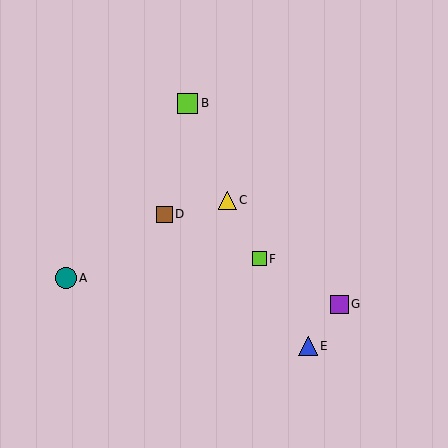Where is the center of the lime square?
The center of the lime square is at (188, 103).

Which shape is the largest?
The teal circle (labeled A) is the largest.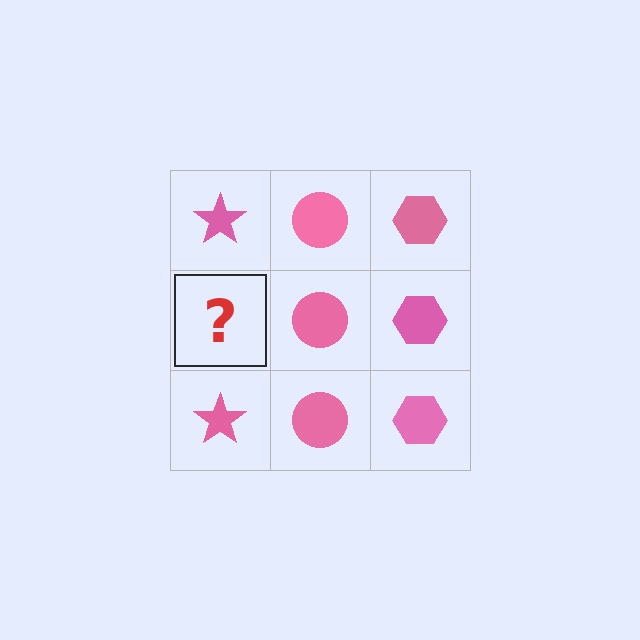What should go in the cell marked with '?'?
The missing cell should contain a pink star.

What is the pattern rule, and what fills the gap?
The rule is that each column has a consistent shape. The gap should be filled with a pink star.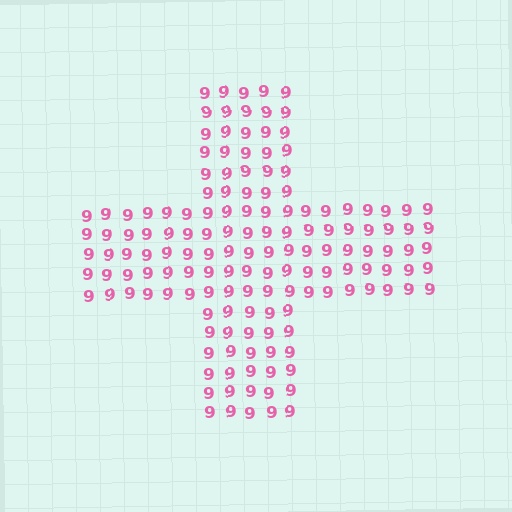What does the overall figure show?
The overall figure shows a cross.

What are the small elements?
The small elements are digit 9's.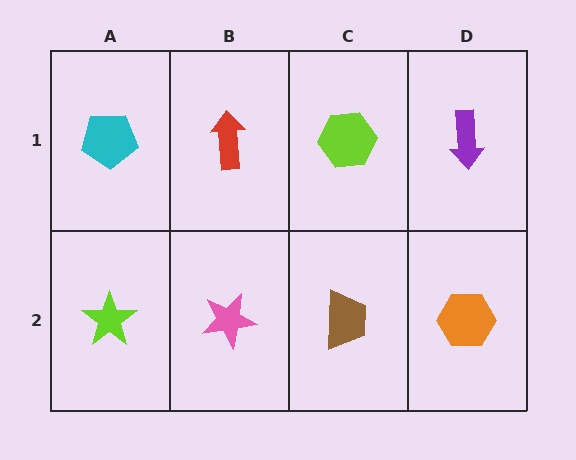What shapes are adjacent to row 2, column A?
A cyan pentagon (row 1, column A), a pink star (row 2, column B).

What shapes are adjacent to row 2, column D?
A purple arrow (row 1, column D), a brown trapezoid (row 2, column C).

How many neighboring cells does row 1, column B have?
3.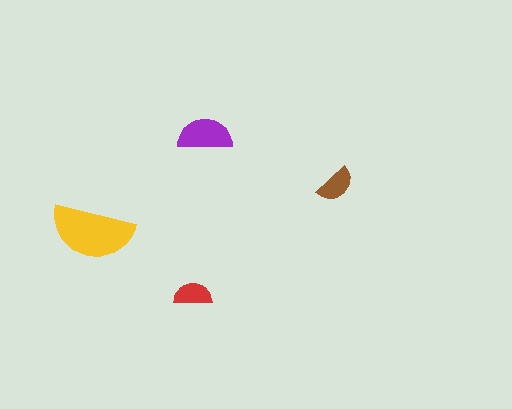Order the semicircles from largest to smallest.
the yellow one, the purple one, the brown one, the red one.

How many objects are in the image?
There are 4 objects in the image.